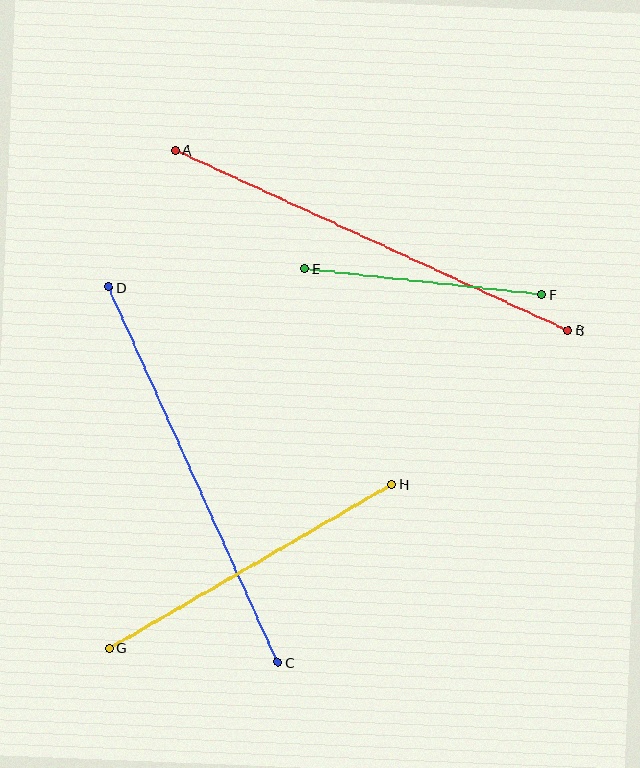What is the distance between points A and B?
The distance is approximately 431 pixels.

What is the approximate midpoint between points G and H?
The midpoint is at approximately (251, 566) pixels.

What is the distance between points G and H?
The distance is approximately 326 pixels.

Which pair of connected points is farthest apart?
Points A and B are farthest apart.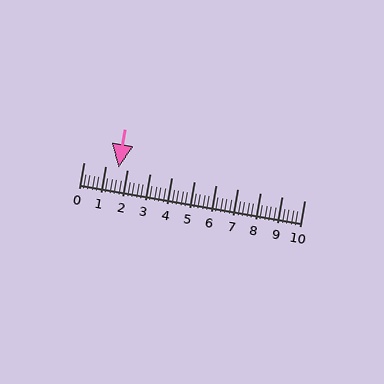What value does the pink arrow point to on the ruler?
The pink arrow points to approximately 1.6.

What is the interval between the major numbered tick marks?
The major tick marks are spaced 1 units apart.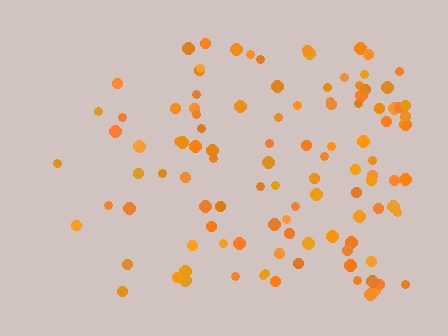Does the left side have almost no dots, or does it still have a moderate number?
Still a moderate number, just noticeably fewer than the right.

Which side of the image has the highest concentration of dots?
The right.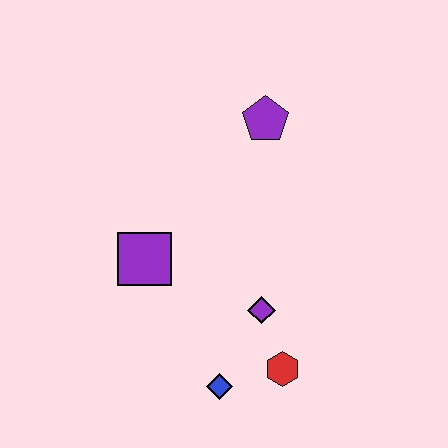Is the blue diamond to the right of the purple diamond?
No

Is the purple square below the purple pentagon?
Yes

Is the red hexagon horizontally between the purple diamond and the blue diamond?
No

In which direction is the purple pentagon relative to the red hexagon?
The purple pentagon is above the red hexagon.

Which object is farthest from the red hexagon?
The purple pentagon is farthest from the red hexagon.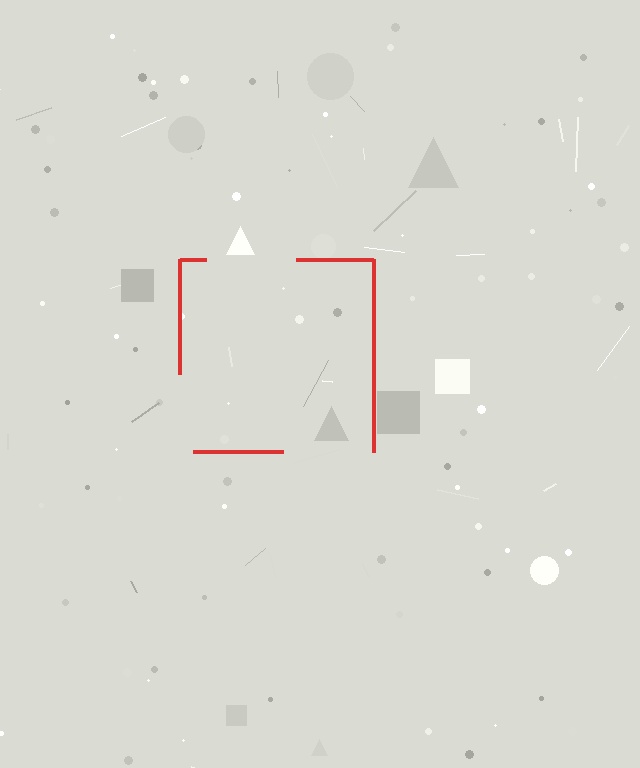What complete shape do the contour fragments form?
The contour fragments form a square.